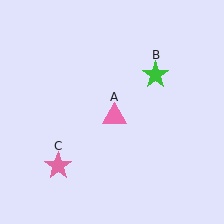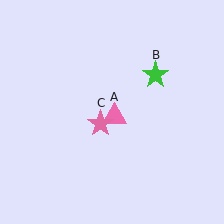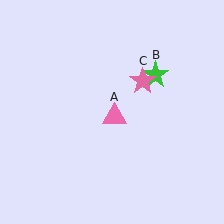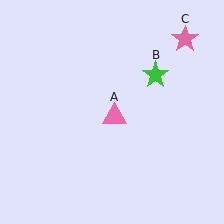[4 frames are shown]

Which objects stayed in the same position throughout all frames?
Pink triangle (object A) and green star (object B) remained stationary.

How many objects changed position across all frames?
1 object changed position: pink star (object C).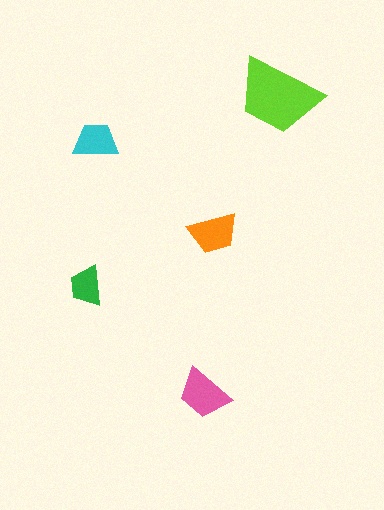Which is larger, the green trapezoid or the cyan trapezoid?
The cyan one.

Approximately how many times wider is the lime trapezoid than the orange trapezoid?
About 1.5 times wider.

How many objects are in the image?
There are 5 objects in the image.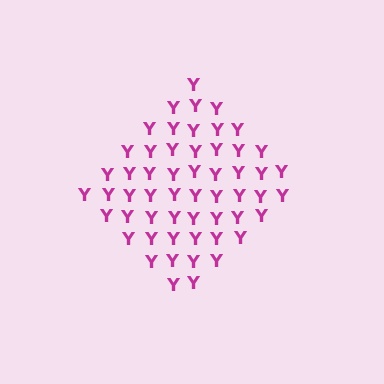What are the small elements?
The small elements are letter Y's.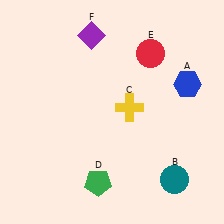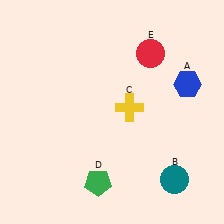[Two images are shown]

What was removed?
The purple diamond (F) was removed in Image 2.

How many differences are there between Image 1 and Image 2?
There is 1 difference between the two images.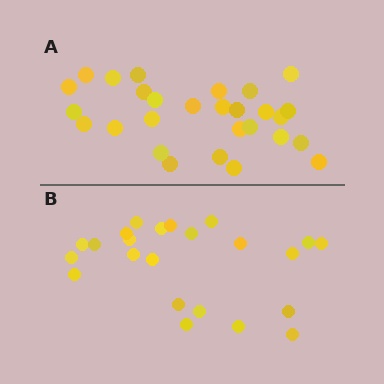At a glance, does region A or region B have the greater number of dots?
Region A (the top region) has more dots.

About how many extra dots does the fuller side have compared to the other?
Region A has about 5 more dots than region B.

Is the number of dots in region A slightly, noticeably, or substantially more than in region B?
Region A has only slightly more — the two regions are fairly close. The ratio is roughly 1.2 to 1.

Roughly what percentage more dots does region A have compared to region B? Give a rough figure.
About 20% more.